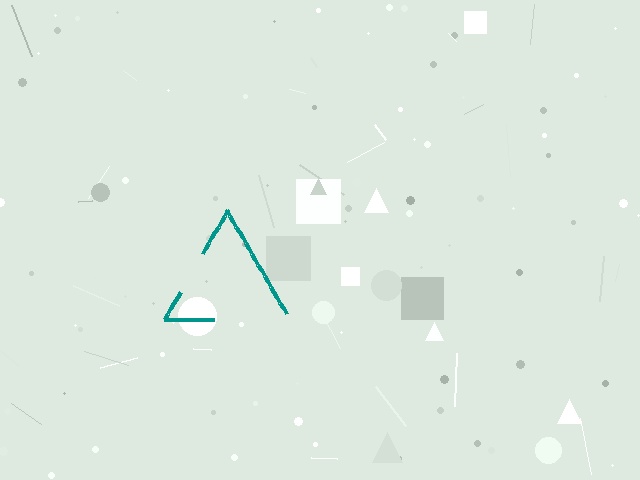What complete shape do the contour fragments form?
The contour fragments form a triangle.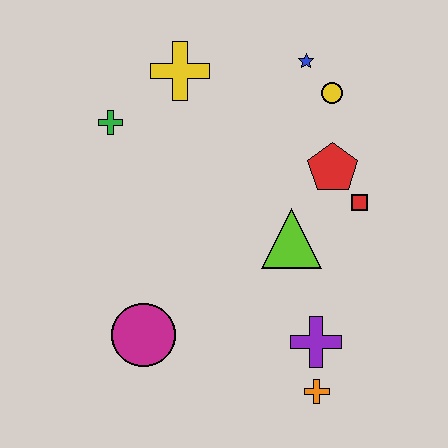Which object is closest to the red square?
The red pentagon is closest to the red square.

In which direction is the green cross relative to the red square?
The green cross is to the left of the red square.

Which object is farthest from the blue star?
The orange cross is farthest from the blue star.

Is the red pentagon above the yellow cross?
No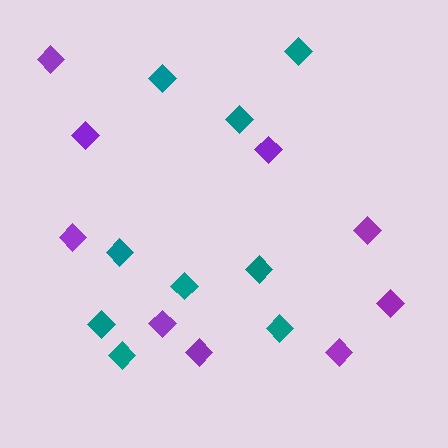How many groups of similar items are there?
There are 2 groups: one group of teal diamonds (9) and one group of purple diamonds (9).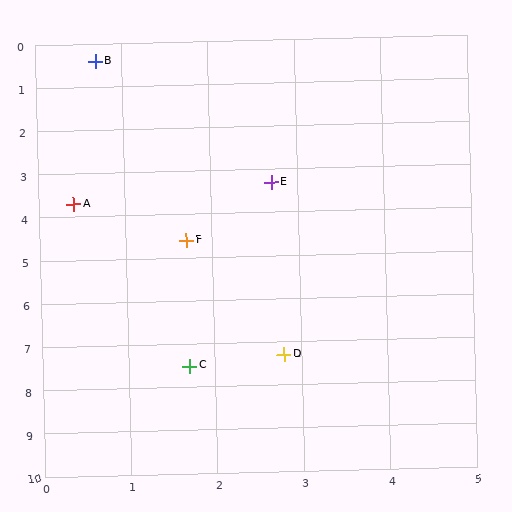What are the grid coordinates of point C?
Point C is at approximately (1.7, 7.5).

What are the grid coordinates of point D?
Point D is at approximately (2.8, 7.3).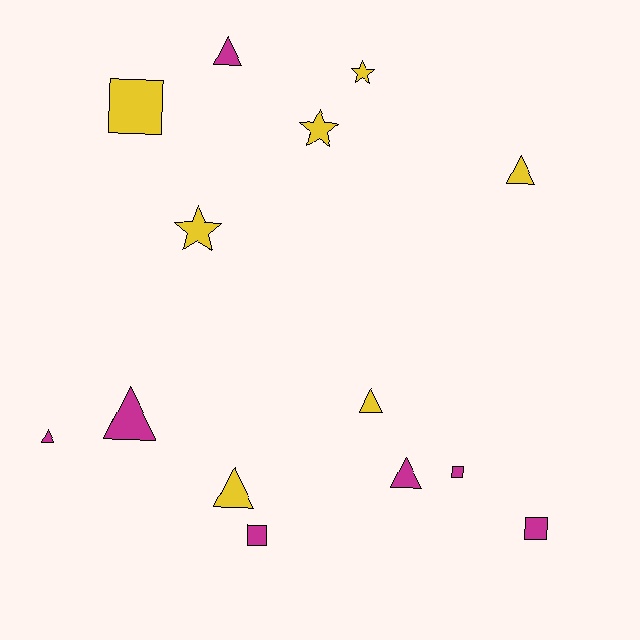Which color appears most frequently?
Magenta, with 7 objects.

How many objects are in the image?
There are 14 objects.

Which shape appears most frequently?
Triangle, with 7 objects.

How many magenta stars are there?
There are no magenta stars.